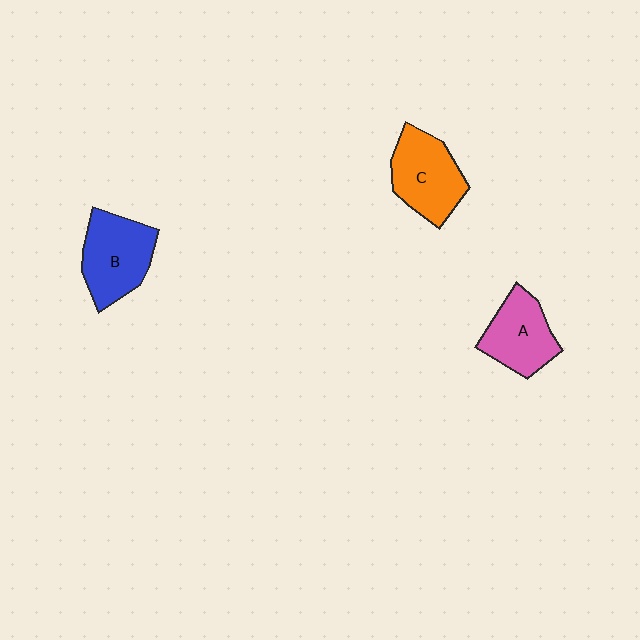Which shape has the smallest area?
Shape A (pink).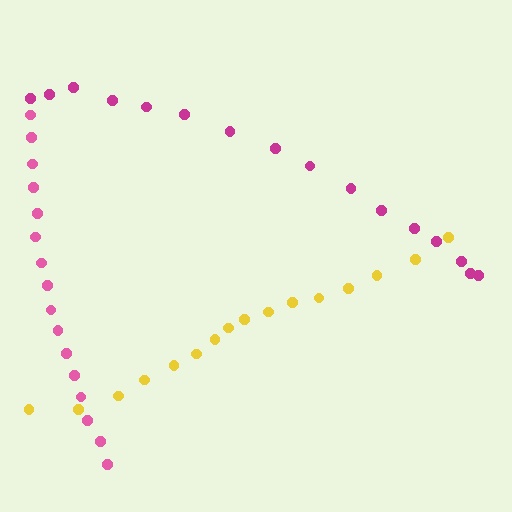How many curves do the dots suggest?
There are 3 distinct paths.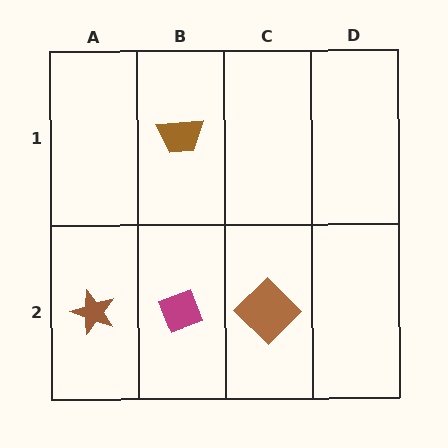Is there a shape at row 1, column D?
No, that cell is empty.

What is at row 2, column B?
A magenta diamond.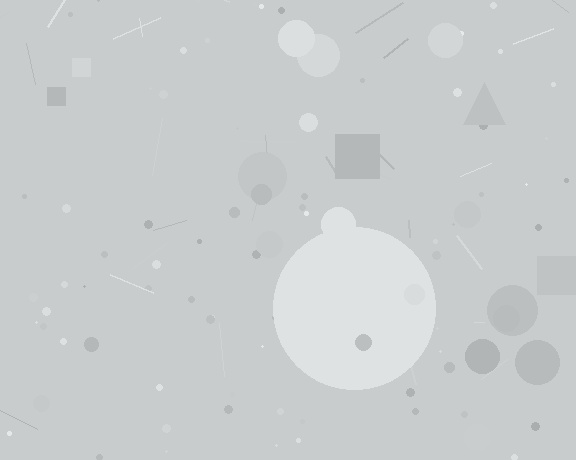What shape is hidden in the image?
A circle is hidden in the image.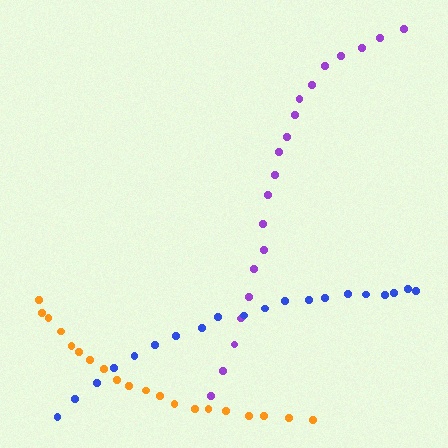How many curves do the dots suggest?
There are 3 distinct paths.